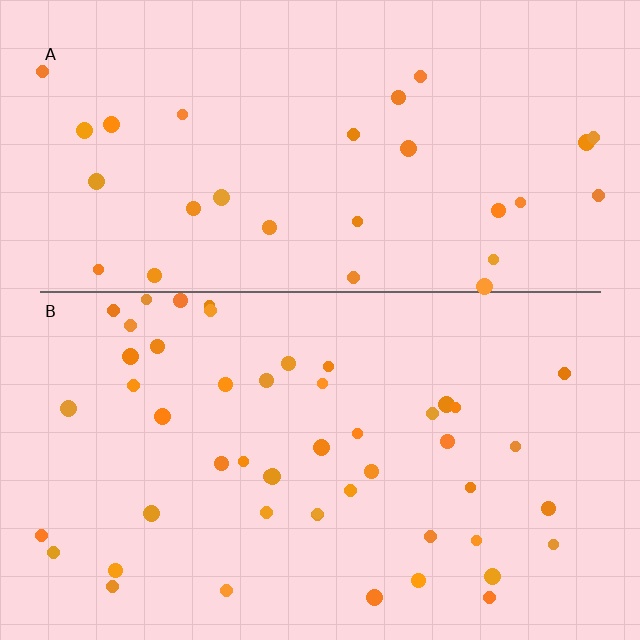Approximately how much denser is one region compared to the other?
Approximately 1.7× — region B over region A.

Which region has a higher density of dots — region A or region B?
B (the bottom).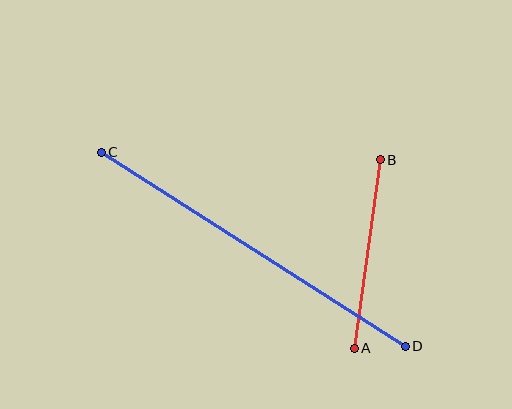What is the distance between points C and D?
The distance is approximately 360 pixels.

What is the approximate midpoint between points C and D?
The midpoint is at approximately (253, 249) pixels.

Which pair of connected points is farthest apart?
Points C and D are farthest apart.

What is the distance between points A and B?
The distance is approximately 190 pixels.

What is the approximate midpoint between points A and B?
The midpoint is at approximately (367, 254) pixels.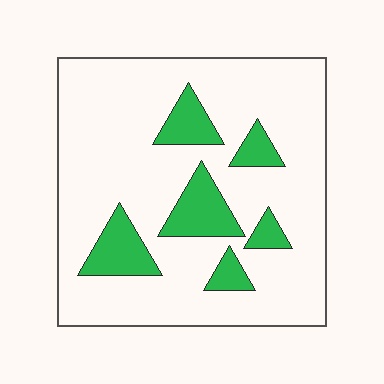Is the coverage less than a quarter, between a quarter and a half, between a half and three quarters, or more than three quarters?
Less than a quarter.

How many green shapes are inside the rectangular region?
6.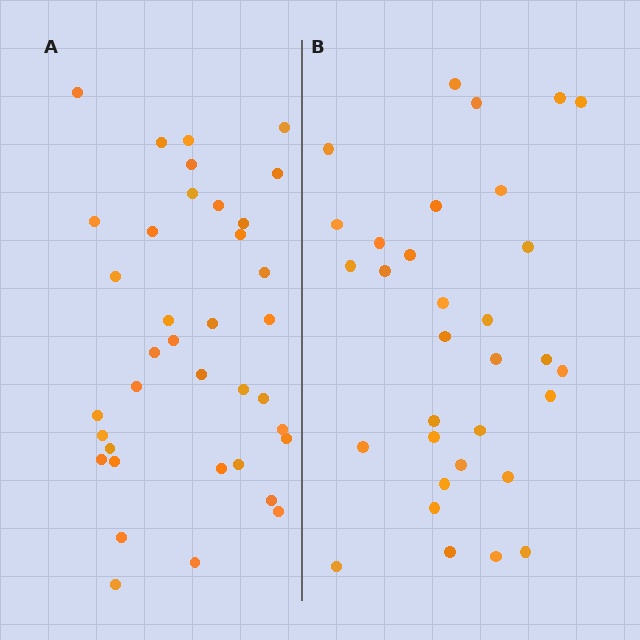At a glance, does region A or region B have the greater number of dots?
Region A (the left region) has more dots.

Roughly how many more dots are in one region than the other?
Region A has about 5 more dots than region B.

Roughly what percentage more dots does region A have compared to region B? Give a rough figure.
About 15% more.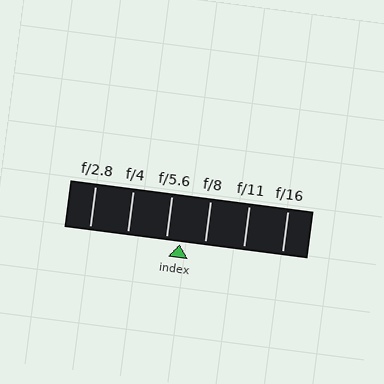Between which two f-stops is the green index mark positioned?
The index mark is between f/5.6 and f/8.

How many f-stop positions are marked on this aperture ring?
There are 6 f-stop positions marked.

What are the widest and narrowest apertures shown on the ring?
The widest aperture shown is f/2.8 and the narrowest is f/16.